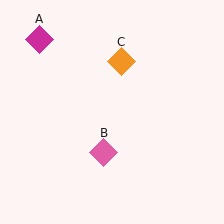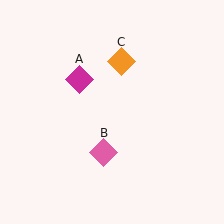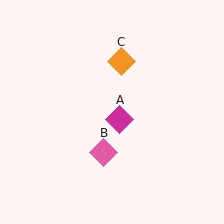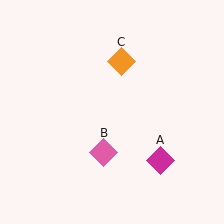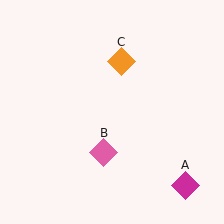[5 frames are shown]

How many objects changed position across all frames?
1 object changed position: magenta diamond (object A).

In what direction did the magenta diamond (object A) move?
The magenta diamond (object A) moved down and to the right.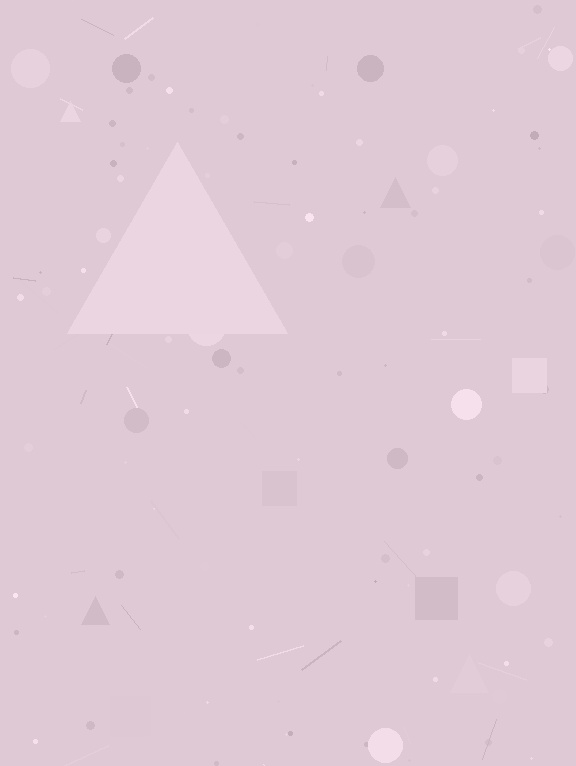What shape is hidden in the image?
A triangle is hidden in the image.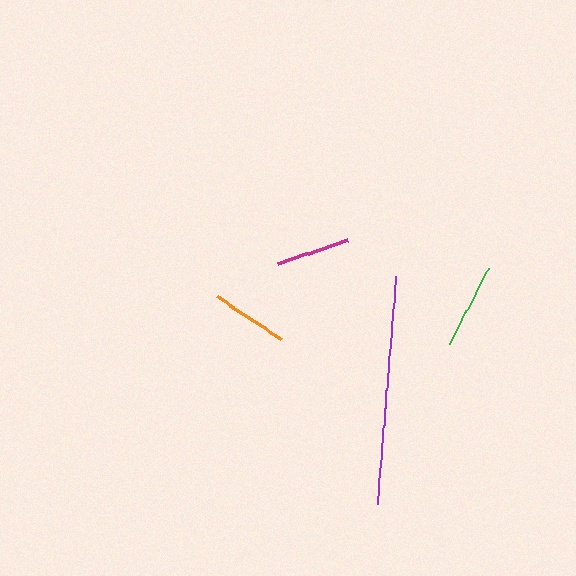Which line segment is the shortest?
The magenta line is the shortest at approximately 75 pixels.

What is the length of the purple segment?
The purple segment is approximately 229 pixels long.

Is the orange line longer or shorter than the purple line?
The purple line is longer than the orange line.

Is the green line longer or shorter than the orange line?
The green line is longer than the orange line.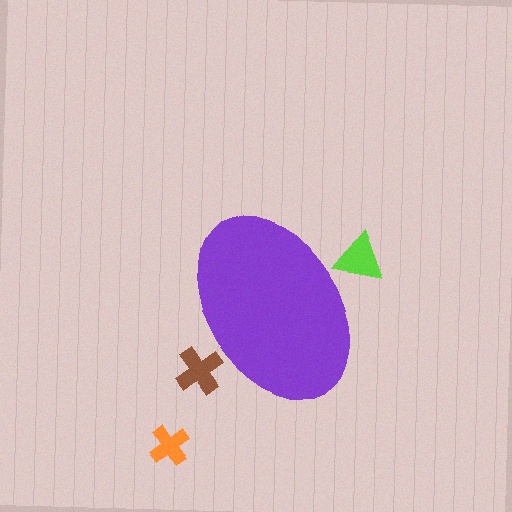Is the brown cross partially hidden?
Yes, the brown cross is partially hidden behind the purple ellipse.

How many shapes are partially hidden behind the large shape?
2 shapes are partially hidden.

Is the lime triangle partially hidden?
Yes, the lime triangle is partially hidden behind the purple ellipse.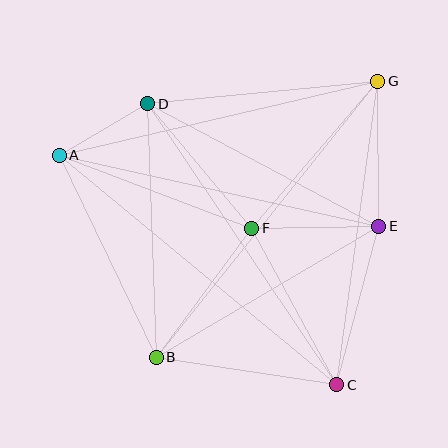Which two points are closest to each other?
Points A and D are closest to each other.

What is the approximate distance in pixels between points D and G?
The distance between D and G is approximately 231 pixels.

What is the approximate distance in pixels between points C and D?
The distance between C and D is approximately 338 pixels.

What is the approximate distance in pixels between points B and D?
The distance between B and D is approximately 254 pixels.